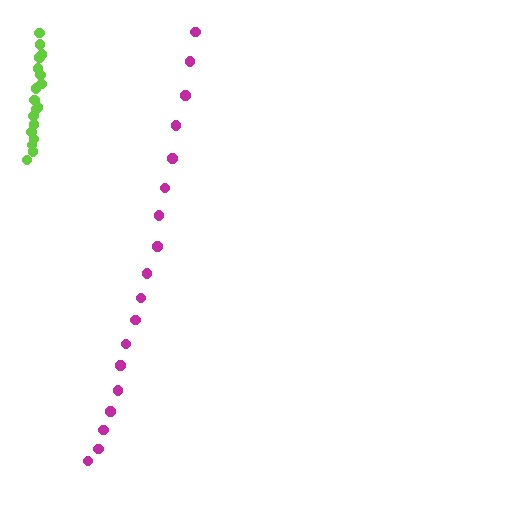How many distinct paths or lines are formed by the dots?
There are 2 distinct paths.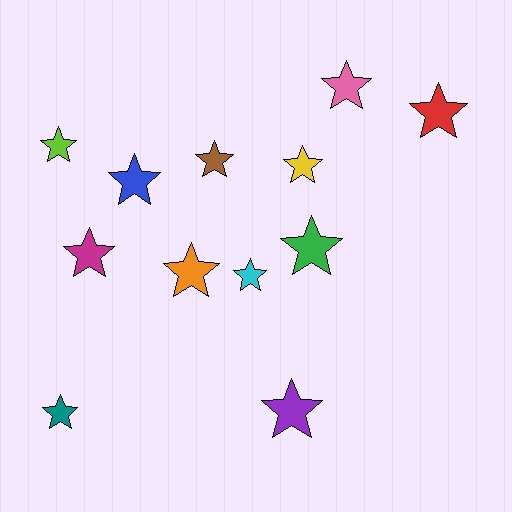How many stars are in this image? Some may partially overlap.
There are 12 stars.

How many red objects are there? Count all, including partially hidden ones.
There is 1 red object.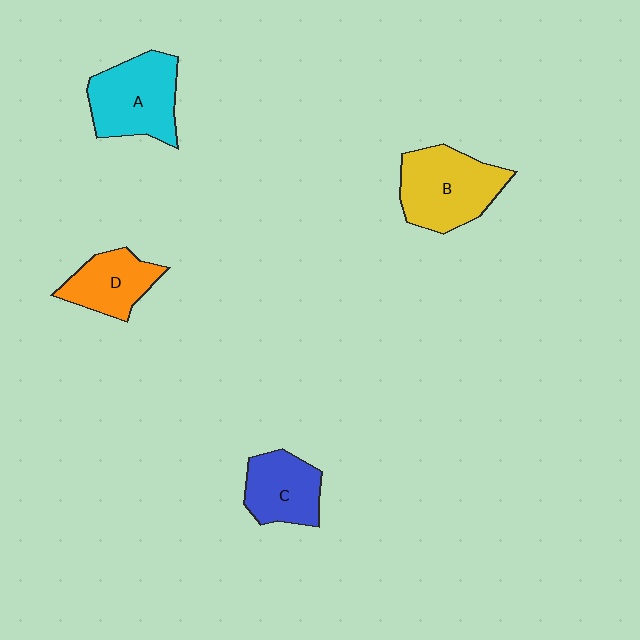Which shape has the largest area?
Shape B (yellow).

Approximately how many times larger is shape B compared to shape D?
Approximately 1.5 times.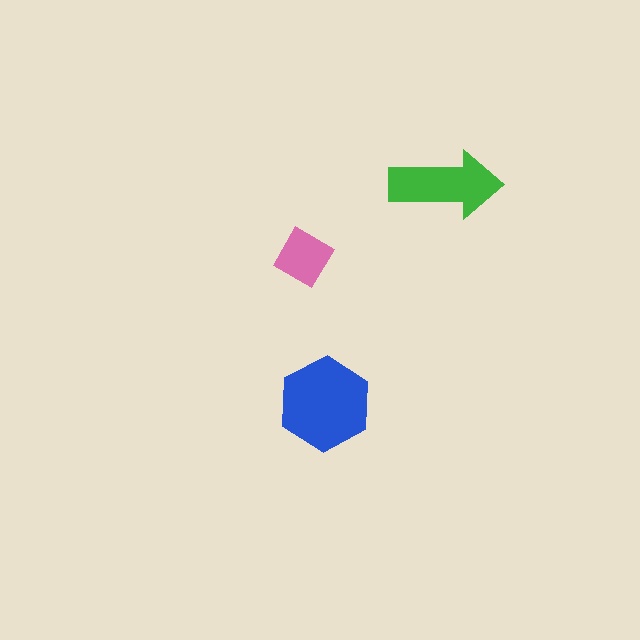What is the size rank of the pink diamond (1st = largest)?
3rd.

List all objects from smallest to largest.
The pink diamond, the green arrow, the blue hexagon.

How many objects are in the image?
There are 3 objects in the image.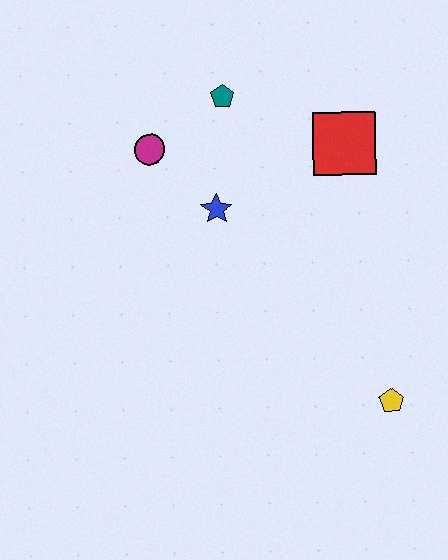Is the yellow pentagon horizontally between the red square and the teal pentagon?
No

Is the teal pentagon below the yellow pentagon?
No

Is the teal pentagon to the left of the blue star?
No